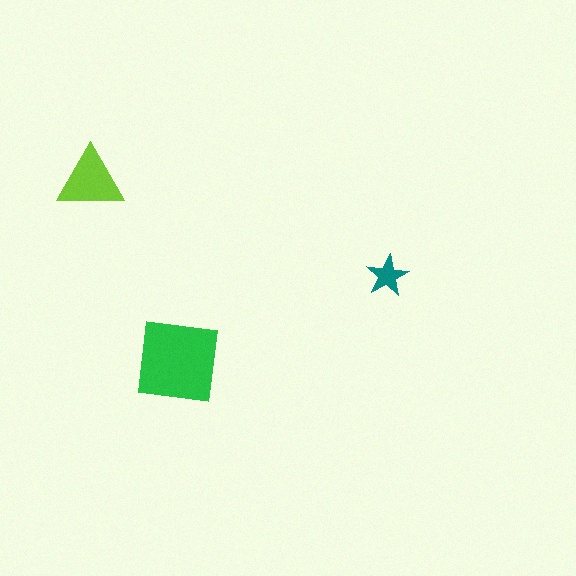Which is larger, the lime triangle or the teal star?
The lime triangle.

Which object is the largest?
The green square.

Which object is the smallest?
The teal star.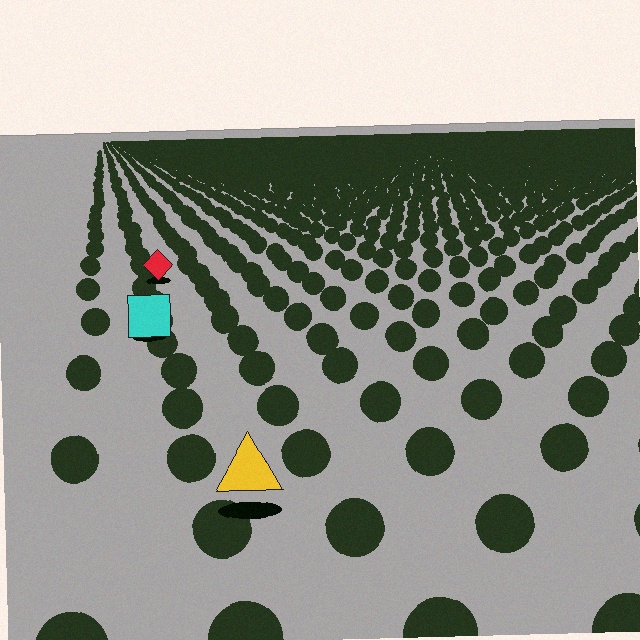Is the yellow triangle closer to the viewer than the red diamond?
Yes. The yellow triangle is closer — you can tell from the texture gradient: the ground texture is coarser near it.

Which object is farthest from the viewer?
The red diamond is farthest from the viewer. It appears smaller and the ground texture around it is denser.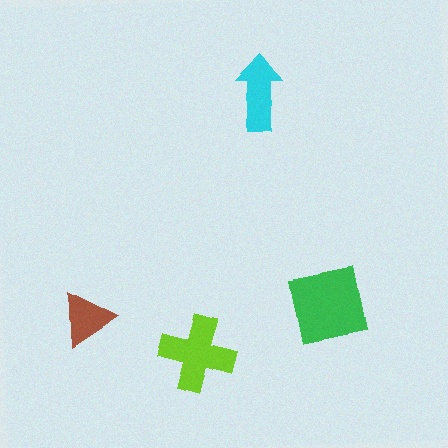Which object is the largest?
The green square.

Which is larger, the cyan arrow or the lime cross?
The lime cross.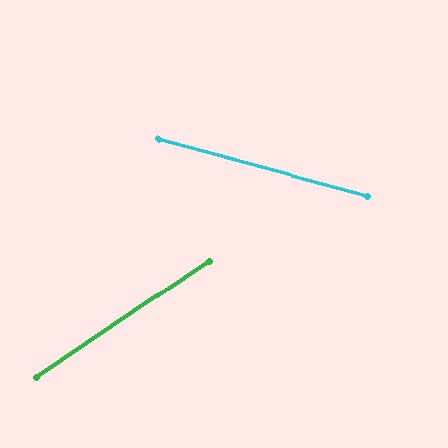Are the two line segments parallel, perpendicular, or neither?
Neither parallel nor perpendicular — they differ by about 49°.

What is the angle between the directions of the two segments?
Approximately 49 degrees.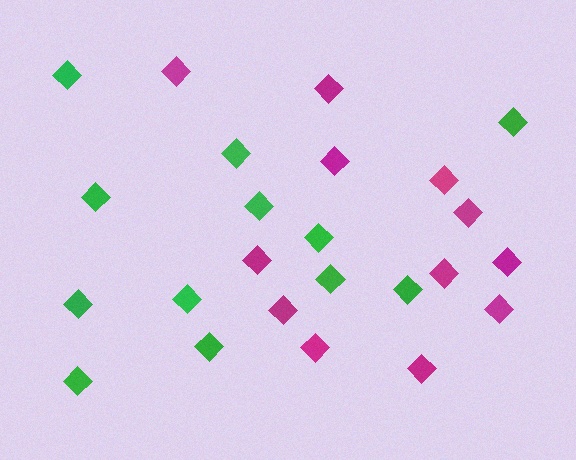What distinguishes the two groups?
There are 2 groups: one group of green diamonds (12) and one group of magenta diamonds (12).